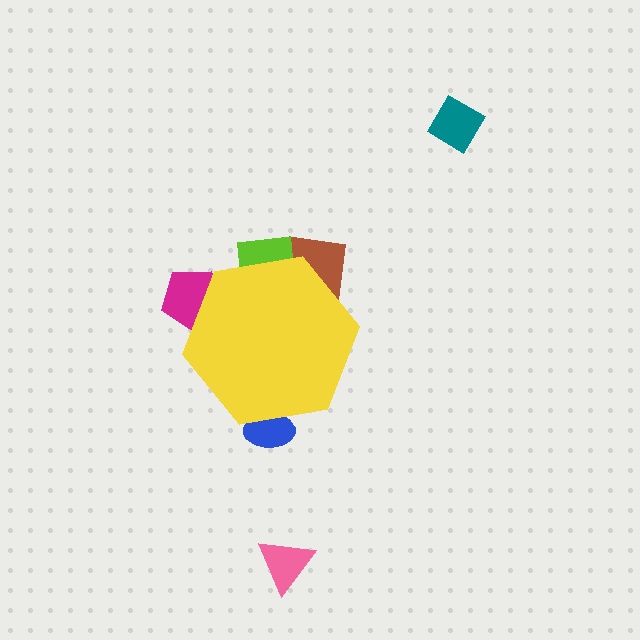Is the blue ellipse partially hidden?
Yes, the blue ellipse is partially hidden behind the yellow hexagon.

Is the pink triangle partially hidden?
No, the pink triangle is fully visible.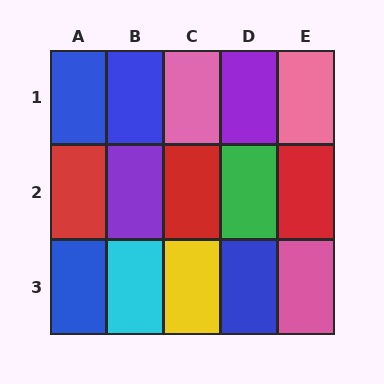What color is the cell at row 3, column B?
Cyan.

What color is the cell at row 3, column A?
Blue.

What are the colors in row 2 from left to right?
Red, purple, red, green, red.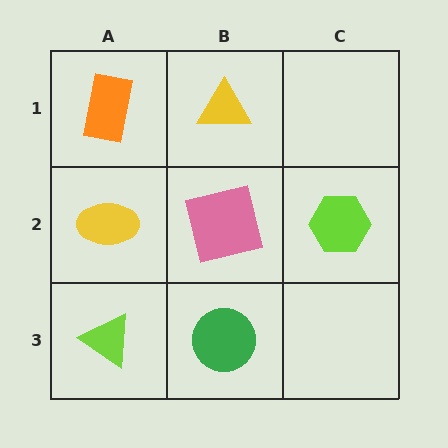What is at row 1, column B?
A yellow triangle.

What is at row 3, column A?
A lime triangle.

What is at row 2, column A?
A yellow ellipse.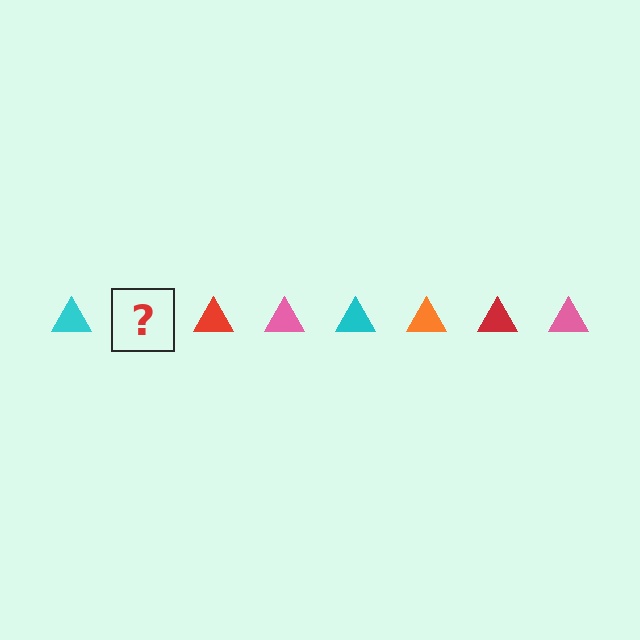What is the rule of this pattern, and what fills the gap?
The rule is that the pattern cycles through cyan, orange, red, pink triangles. The gap should be filled with an orange triangle.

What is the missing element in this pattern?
The missing element is an orange triangle.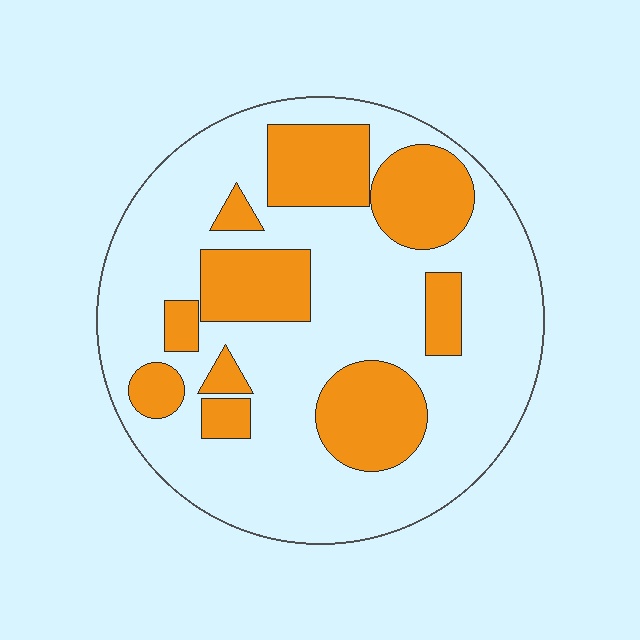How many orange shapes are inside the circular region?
10.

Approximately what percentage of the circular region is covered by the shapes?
Approximately 30%.